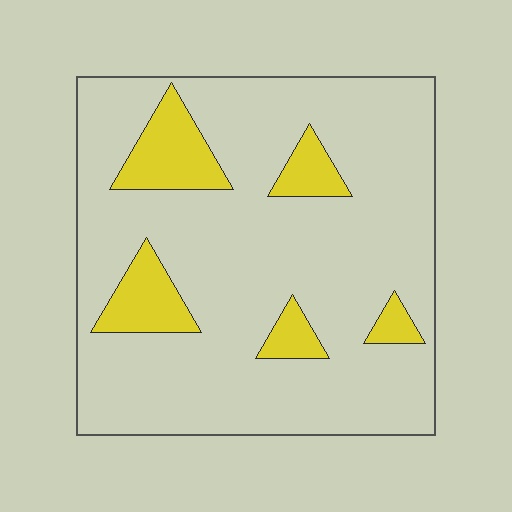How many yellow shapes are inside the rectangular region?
5.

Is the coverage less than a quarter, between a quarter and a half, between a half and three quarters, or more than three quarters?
Less than a quarter.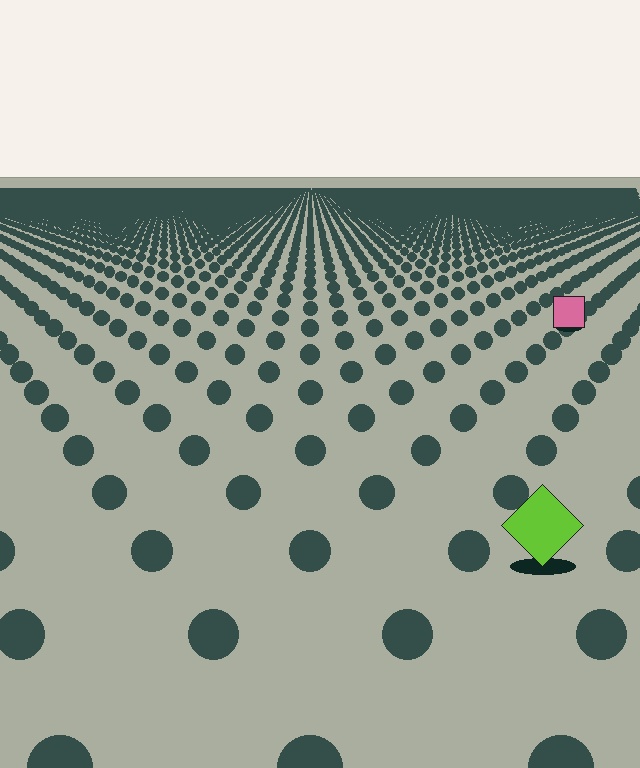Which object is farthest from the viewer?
The pink square is farthest from the viewer. It appears smaller and the ground texture around it is denser.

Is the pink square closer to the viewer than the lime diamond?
No. The lime diamond is closer — you can tell from the texture gradient: the ground texture is coarser near it.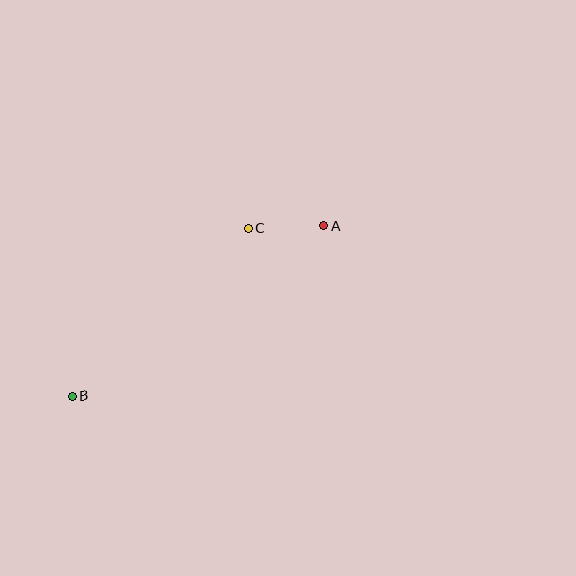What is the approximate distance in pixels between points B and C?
The distance between B and C is approximately 243 pixels.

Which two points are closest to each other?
Points A and C are closest to each other.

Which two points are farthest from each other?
Points A and B are farthest from each other.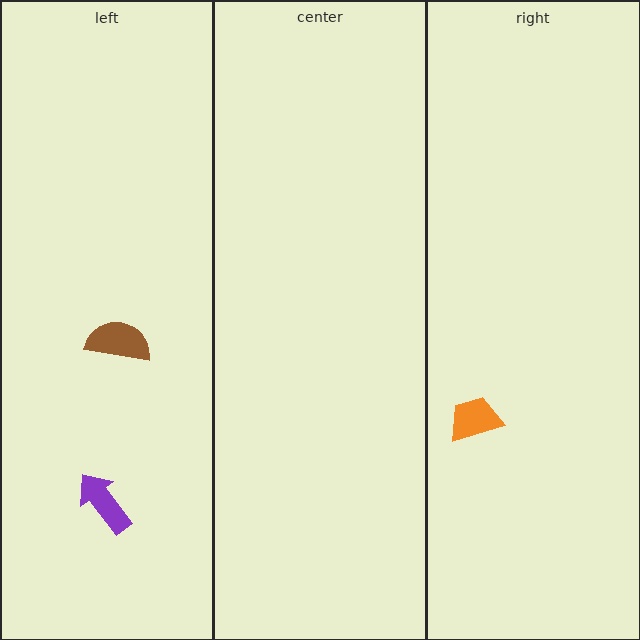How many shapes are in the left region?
2.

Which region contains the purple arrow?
The left region.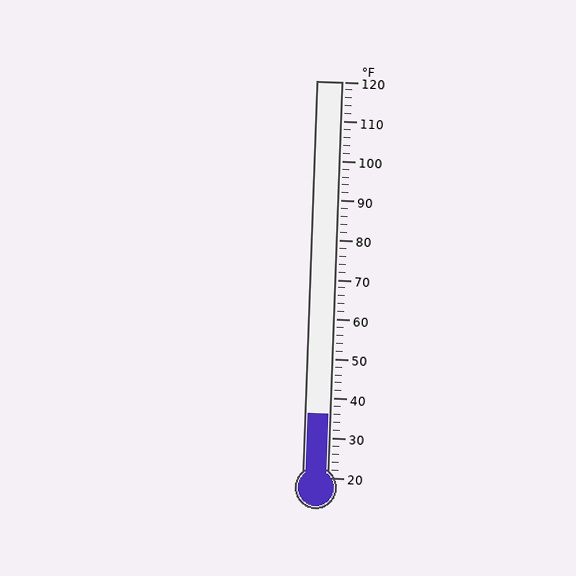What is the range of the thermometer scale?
The thermometer scale ranges from 20°F to 120°F.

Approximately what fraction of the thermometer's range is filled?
The thermometer is filled to approximately 15% of its range.